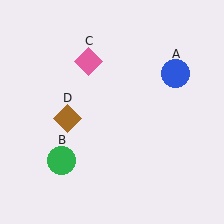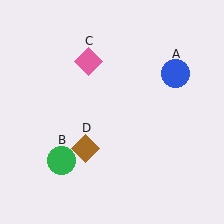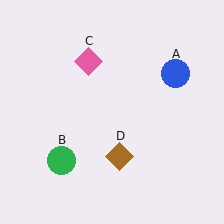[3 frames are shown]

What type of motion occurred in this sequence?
The brown diamond (object D) rotated counterclockwise around the center of the scene.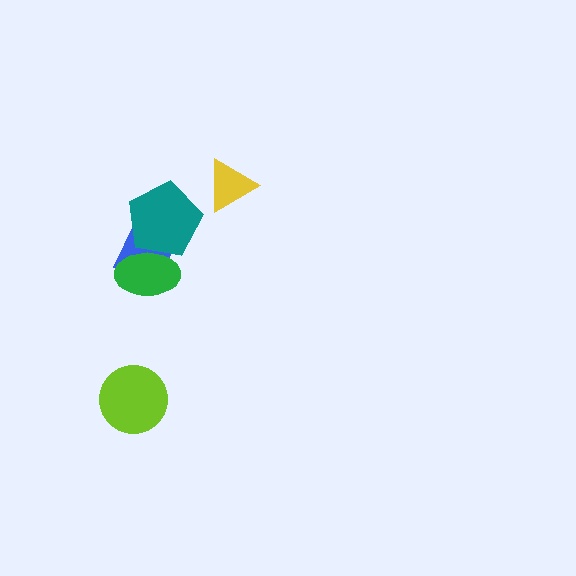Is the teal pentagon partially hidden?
Yes, it is partially covered by another shape.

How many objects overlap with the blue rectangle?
2 objects overlap with the blue rectangle.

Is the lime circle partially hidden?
No, no other shape covers it.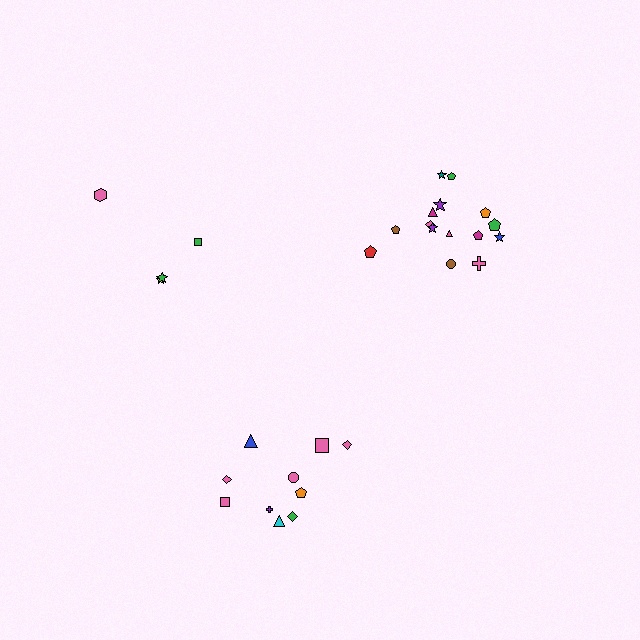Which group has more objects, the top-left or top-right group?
The top-right group.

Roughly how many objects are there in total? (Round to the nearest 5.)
Roughly 30 objects in total.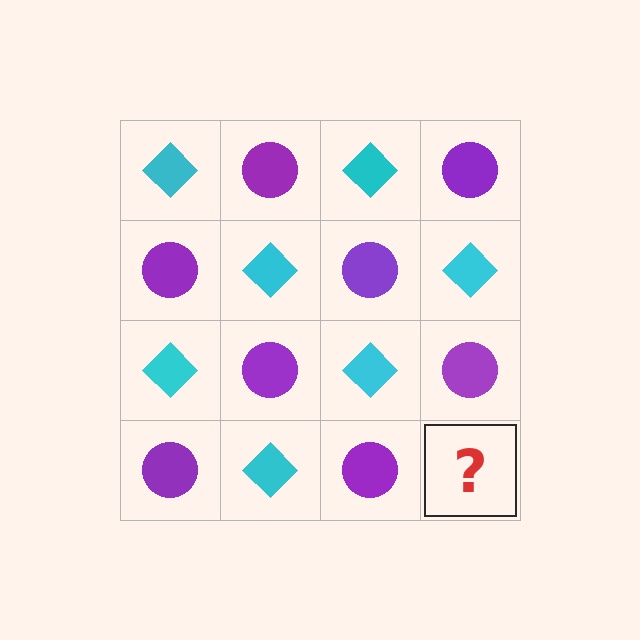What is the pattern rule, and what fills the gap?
The rule is that it alternates cyan diamond and purple circle in a checkerboard pattern. The gap should be filled with a cyan diamond.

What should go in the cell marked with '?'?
The missing cell should contain a cyan diamond.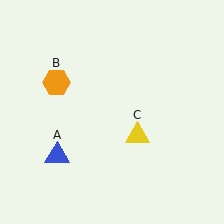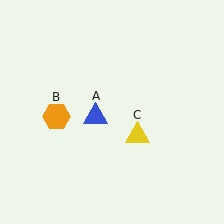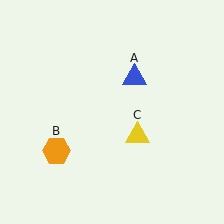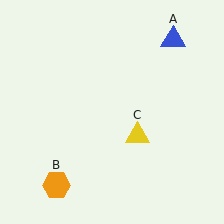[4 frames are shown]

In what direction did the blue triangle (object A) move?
The blue triangle (object A) moved up and to the right.